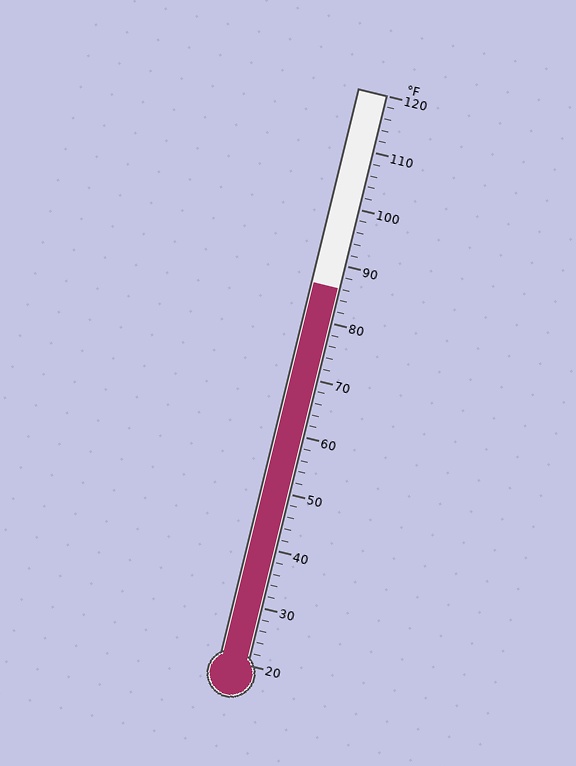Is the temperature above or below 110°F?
The temperature is below 110°F.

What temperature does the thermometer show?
The thermometer shows approximately 86°F.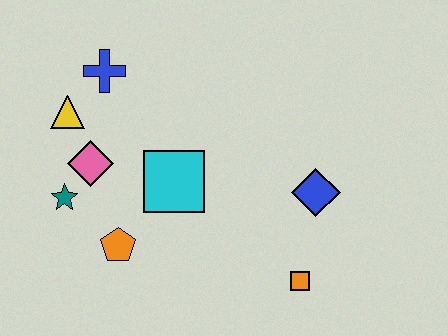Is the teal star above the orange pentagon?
Yes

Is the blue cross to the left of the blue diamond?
Yes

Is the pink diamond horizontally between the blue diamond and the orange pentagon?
No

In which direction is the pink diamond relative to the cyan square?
The pink diamond is to the left of the cyan square.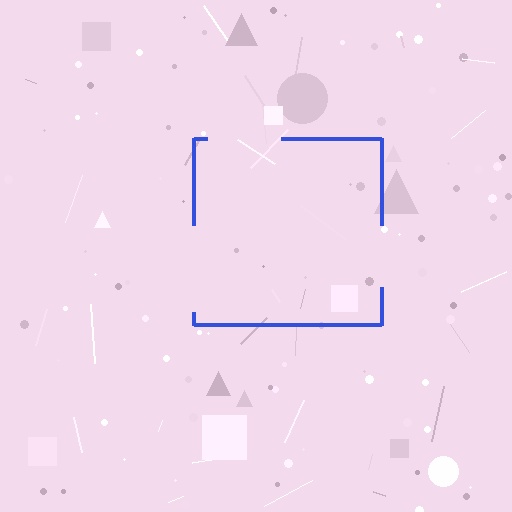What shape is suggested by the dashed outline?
The dashed outline suggests a square.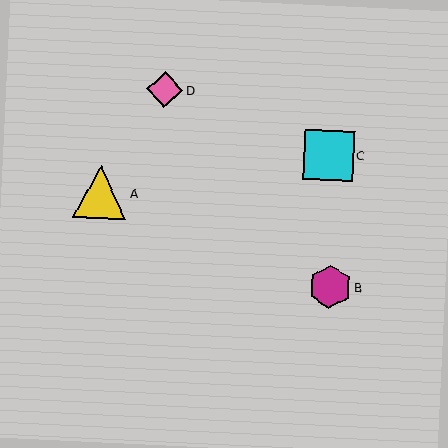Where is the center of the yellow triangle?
The center of the yellow triangle is at (100, 192).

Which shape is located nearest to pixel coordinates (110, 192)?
The yellow triangle (labeled A) at (100, 192) is nearest to that location.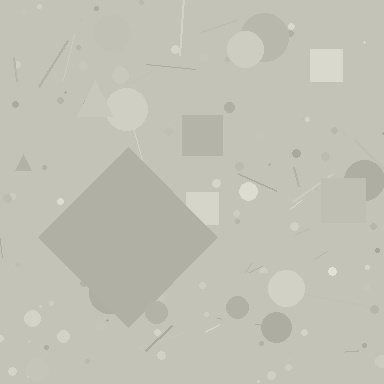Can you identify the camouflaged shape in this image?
The camouflaged shape is a diamond.